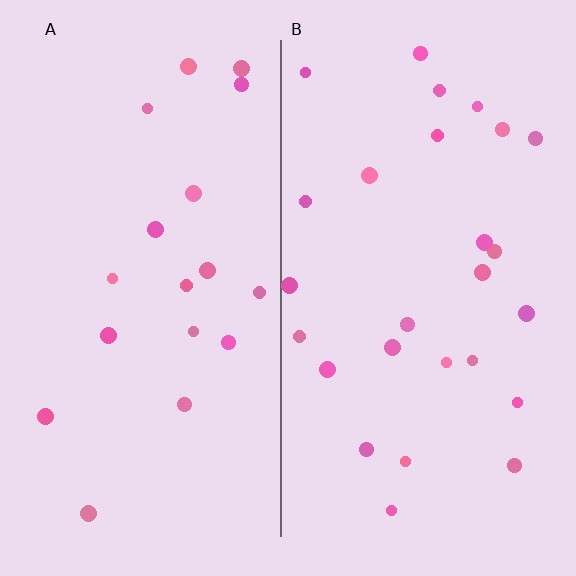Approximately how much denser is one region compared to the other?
Approximately 1.5× — region B over region A.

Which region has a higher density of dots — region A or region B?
B (the right).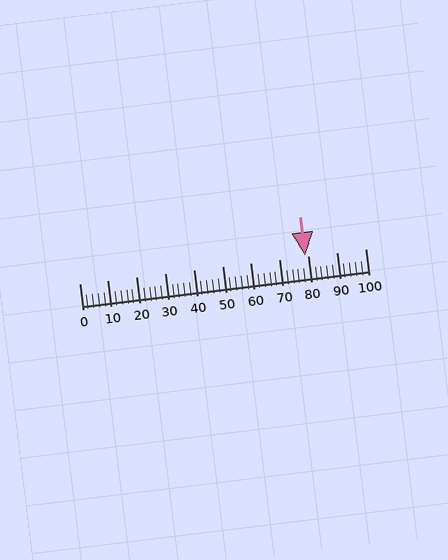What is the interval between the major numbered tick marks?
The major tick marks are spaced 10 units apart.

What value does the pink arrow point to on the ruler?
The pink arrow points to approximately 79.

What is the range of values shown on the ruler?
The ruler shows values from 0 to 100.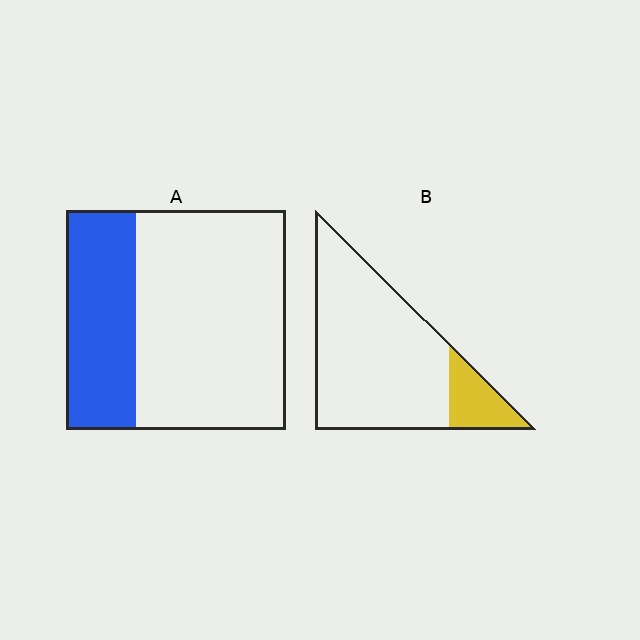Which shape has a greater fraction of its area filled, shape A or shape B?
Shape A.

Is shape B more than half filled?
No.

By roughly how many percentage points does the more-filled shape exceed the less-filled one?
By roughly 15 percentage points (A over B).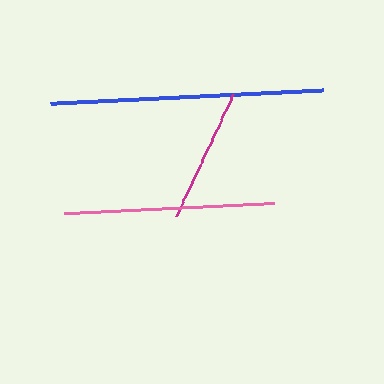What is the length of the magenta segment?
The magenta segment is approximately 135 pixels long.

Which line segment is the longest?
The blue line is the longest at approximately 273 pixels.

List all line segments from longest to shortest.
From longest to shortest: blue, pink, magenta.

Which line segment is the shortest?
The magenta line is the shortest at approximately 135 pixels.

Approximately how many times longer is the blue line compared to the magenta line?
The blue line is approximately 2.0 times the length of the magenta line.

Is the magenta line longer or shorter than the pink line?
The pink line is longer than the magenta line.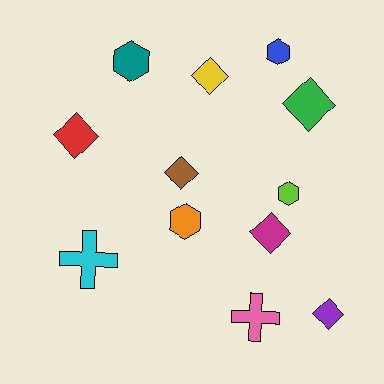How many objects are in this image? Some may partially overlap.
There are 12 objects.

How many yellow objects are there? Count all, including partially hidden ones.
There is 1 yellow object.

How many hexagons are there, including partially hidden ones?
There are 4 hexagons.